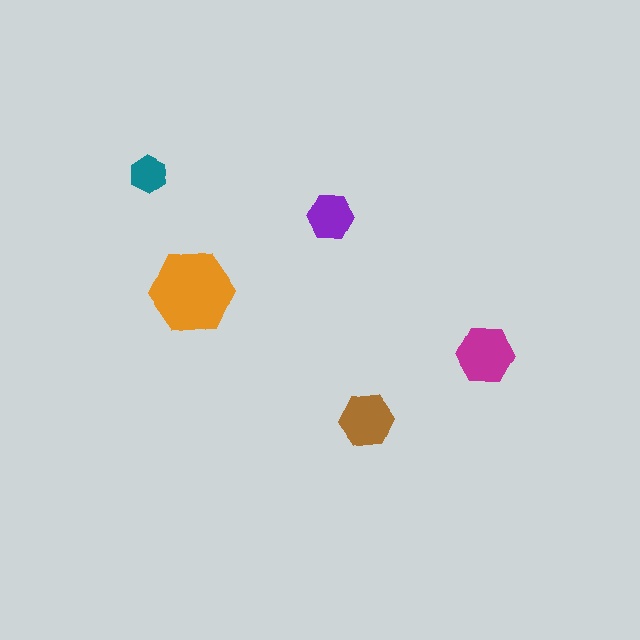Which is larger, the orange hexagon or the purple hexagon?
The orange one.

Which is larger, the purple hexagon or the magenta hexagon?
The magenta one.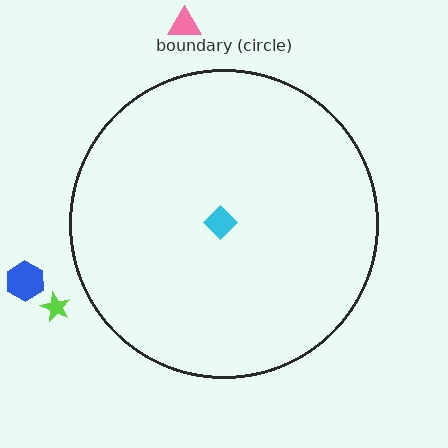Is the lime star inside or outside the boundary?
Outside.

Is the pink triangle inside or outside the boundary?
Outside.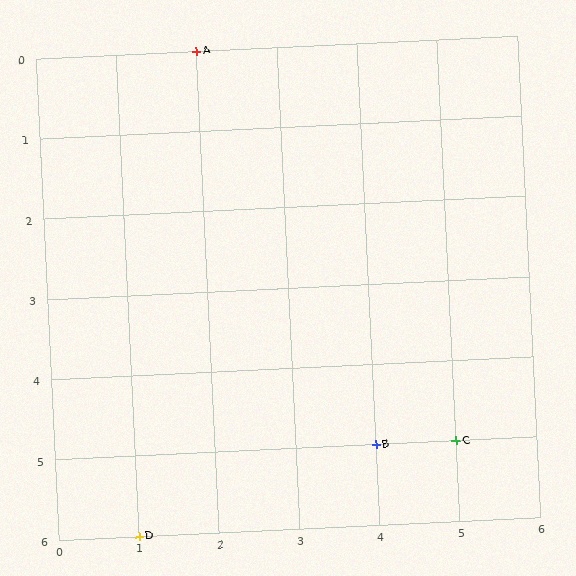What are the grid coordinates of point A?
Point A is at grid coordinates (2, 0).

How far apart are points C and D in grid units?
Points C and D are 4 columns and 1 row apart (about 4.1 grid units diagonally).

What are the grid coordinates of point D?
Point D is at grid coordinates (1, 6).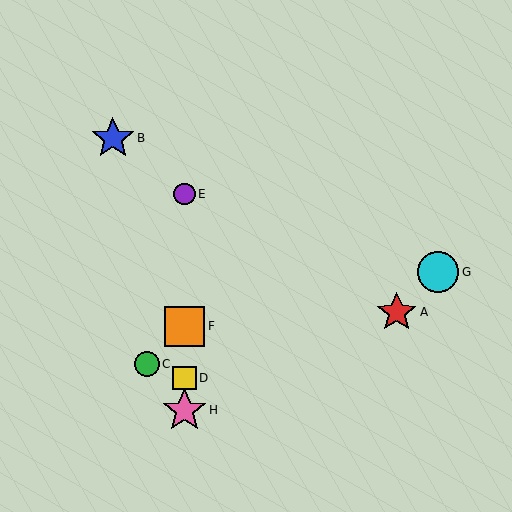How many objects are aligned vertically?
4 objects (D, E, F, H) are aligned vertically.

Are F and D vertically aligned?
Yes, both are at x≈185.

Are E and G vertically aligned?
No, E is at x≈185 and G is at x≈438.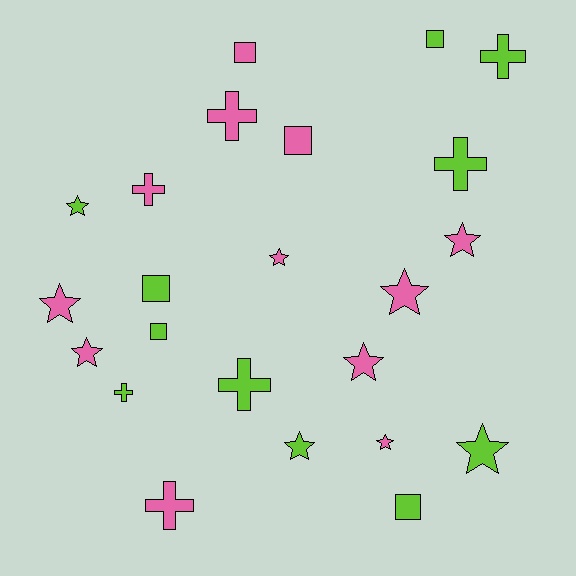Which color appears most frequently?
Pink, with 12 objects.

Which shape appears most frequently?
Star, with 10 objects.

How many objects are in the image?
There are 23 objects.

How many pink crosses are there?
There are 3 pink crosses.